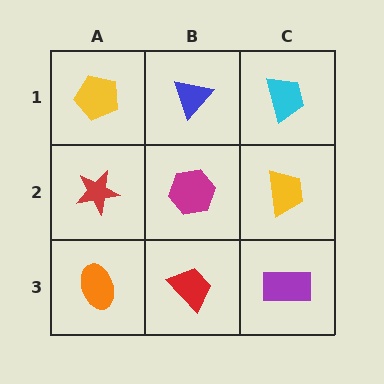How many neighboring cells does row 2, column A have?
3.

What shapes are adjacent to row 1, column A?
A red star (row 2, column A), a blue triangle (row 1, column B).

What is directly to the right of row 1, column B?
A cyan trapezoid.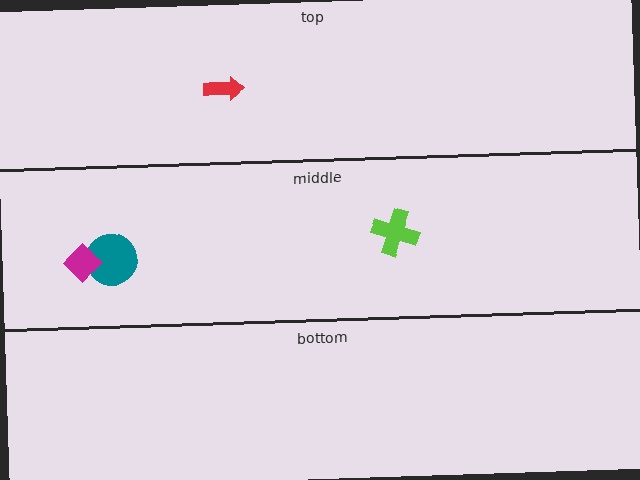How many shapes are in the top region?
1.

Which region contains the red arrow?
The top region.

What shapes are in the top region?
The red arrow.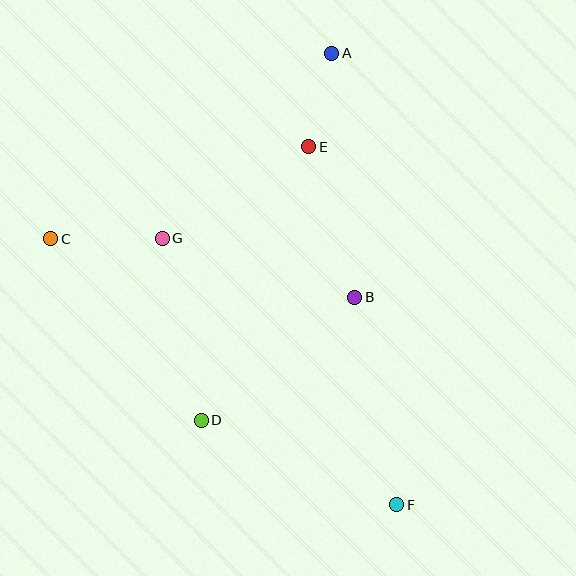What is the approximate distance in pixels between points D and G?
The distance between D and G is approximately 186 pixels.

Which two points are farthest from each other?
Points A and F are farthest from each other.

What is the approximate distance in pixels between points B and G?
The distance between B and G is approximately 201 pixels.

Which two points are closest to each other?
Points A and E are closest to each other.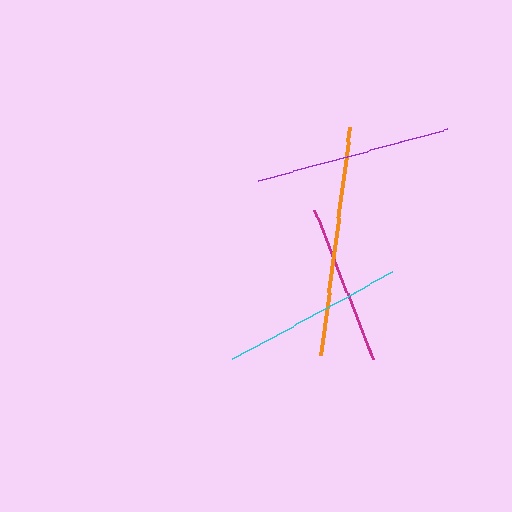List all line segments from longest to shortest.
From longest to shortest: orange, purple, cyan, magenta.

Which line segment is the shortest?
The magenta line is the shortest at approximately 160 pixels.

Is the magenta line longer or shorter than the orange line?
The orange line is longer than the magenta line.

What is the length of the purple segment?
The purple segment is approximately 196 pixels long.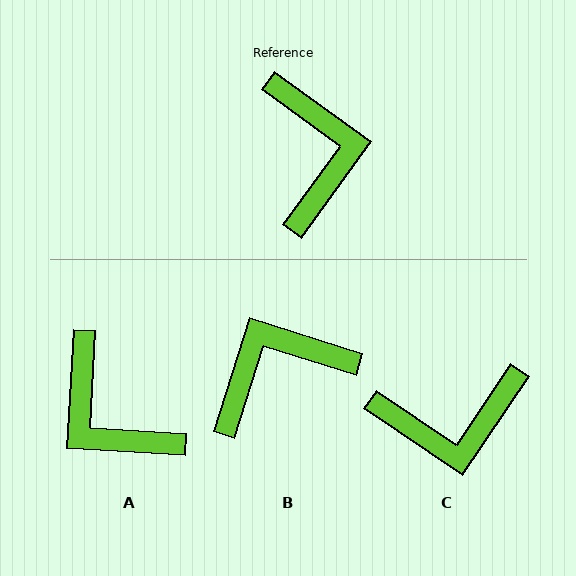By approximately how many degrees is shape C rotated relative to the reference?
Approximately 88 degrees clockwise.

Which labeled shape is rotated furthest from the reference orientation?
A, about 147 degrees away.